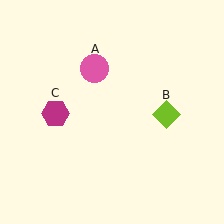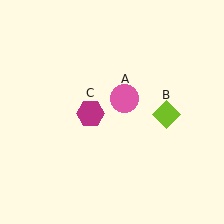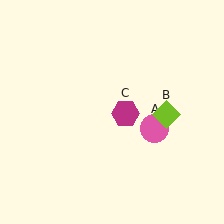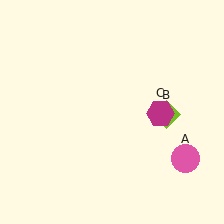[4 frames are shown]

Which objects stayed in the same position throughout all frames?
Lime diamond (object B) remained stationary.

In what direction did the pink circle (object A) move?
The pink circle (object A) moved down and to the right.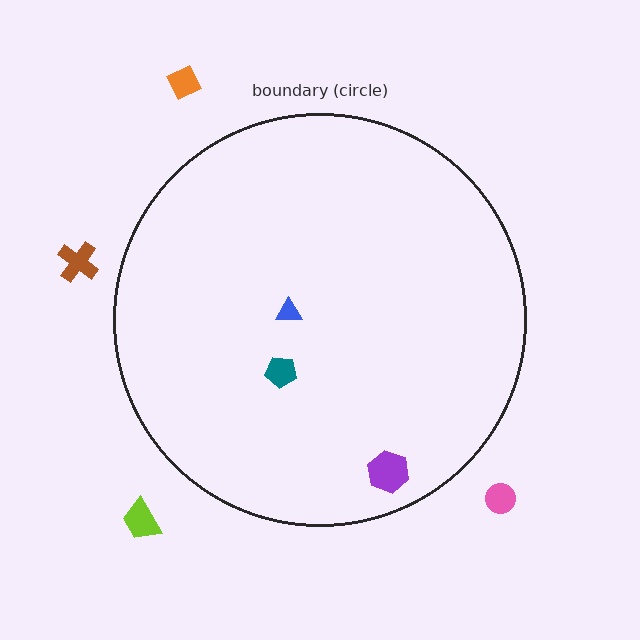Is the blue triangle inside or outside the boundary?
Inside.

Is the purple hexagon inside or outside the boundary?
Inside.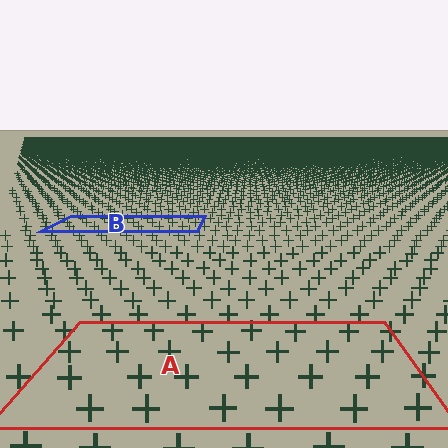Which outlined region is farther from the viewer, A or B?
Region B is farther from the viewer — the texture elements inside it appear smaller and more densely packed.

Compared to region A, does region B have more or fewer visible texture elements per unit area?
Region B has more texture elements per unit area — they are packed more densely because it is farther away.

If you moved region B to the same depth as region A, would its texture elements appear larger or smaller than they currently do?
They would appear larger. At a closer depth, the same texture elements are projected at a bigger on-screen size.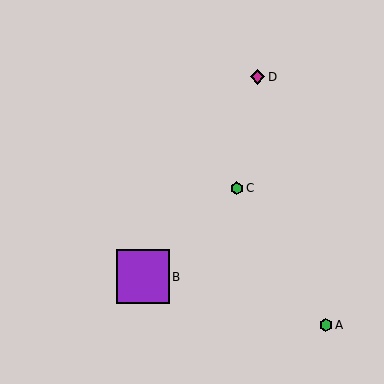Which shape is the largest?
The purple square (labeled B) is the largest.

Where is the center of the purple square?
The center of the purple square is at (143, 277).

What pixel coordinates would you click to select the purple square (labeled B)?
Click at (143, 277) to select the purple square B.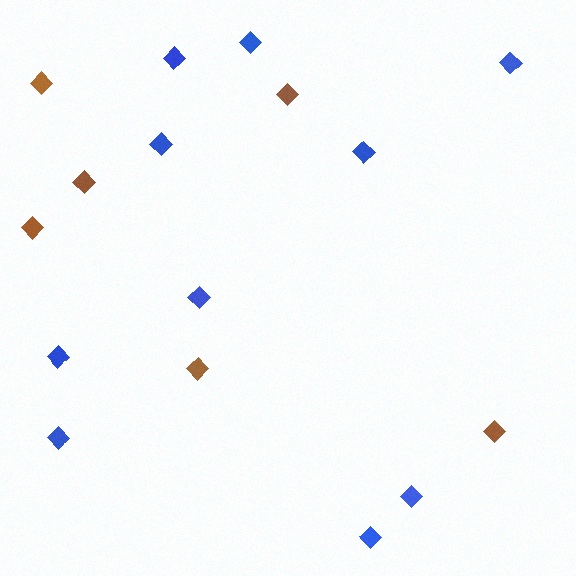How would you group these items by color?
There are 2 groups: one group of blue diamonds (10) and one group of brown diamonds (6).